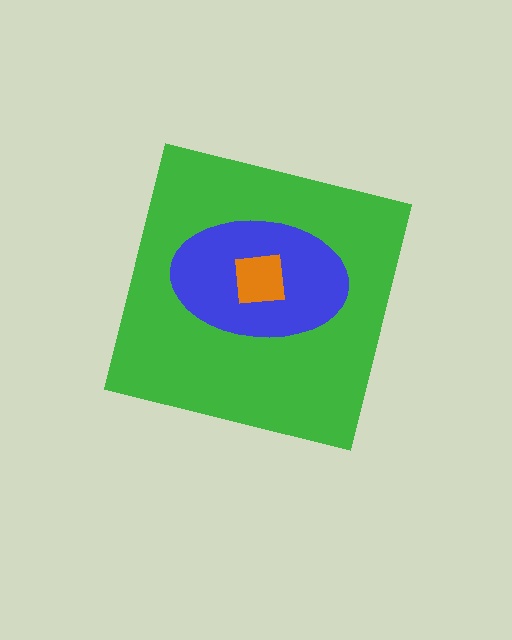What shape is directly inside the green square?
The blue ellipse.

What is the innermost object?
The orange square.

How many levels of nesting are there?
3.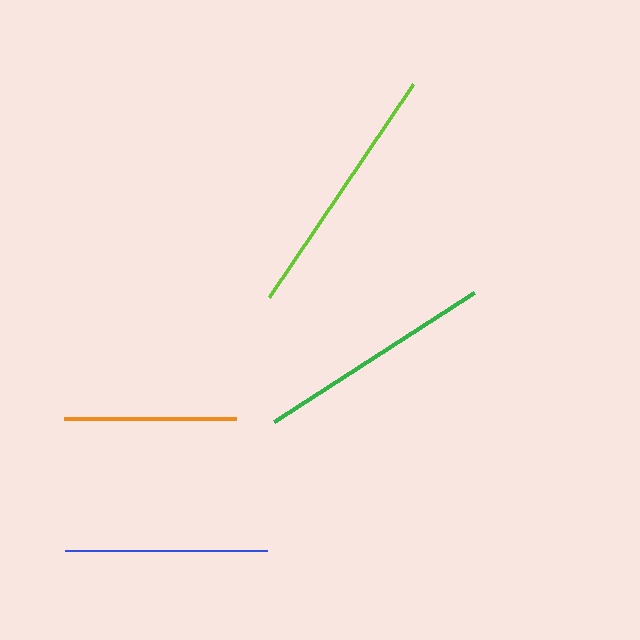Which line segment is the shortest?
The orange line is the shortest at approximately 172 pixels.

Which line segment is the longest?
The lime line is the longest at approximately 257 pixels.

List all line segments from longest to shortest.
From longest to shortest: lime, green, blue, orange.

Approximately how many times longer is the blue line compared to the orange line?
The blue line is approximately 1.2 times the length of the orange line.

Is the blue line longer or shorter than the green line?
The green line is longer than the blue line.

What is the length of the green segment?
The green segment is approximately 238 pixels long.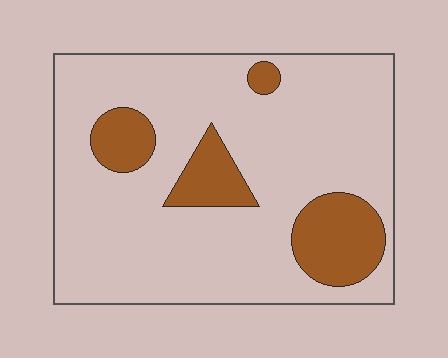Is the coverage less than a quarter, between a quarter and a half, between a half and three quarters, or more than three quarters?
Less than a quarter.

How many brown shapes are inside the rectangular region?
4.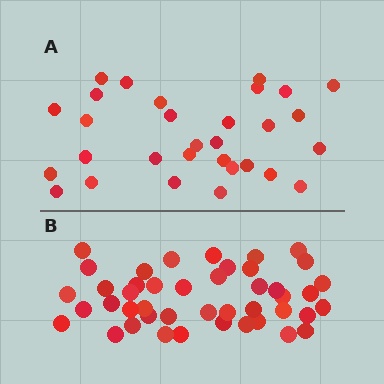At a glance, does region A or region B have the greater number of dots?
Region B (the bottom region) has more dots.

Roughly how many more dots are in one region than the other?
Region B has approximately 15 more dots than region A.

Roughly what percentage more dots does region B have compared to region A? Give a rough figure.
About 45% more.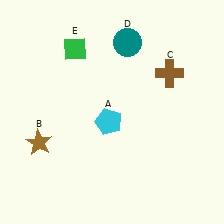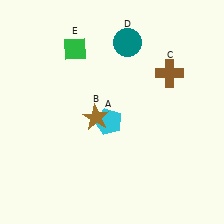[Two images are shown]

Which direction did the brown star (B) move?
The brown star (B) moved right.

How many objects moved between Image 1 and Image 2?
1 object moved between the two images.